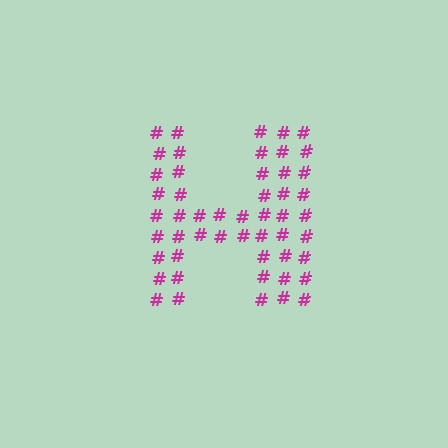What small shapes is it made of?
It is made of small hash symbols.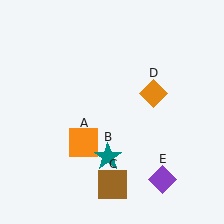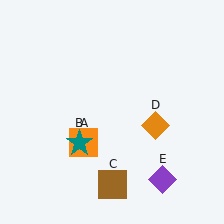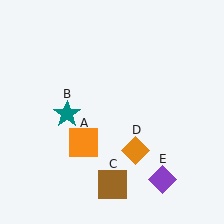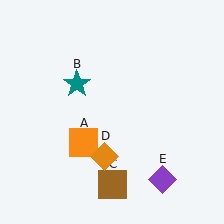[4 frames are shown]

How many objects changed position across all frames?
2 objects changed position: teal star (object B), orange diamond (object D).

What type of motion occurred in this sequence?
The teal star (object B), orange diamond (object D) rotated clockwise around the center of the scene.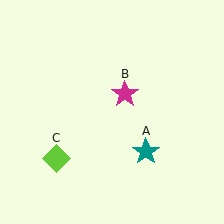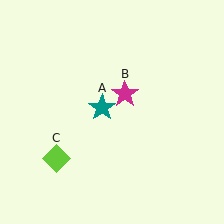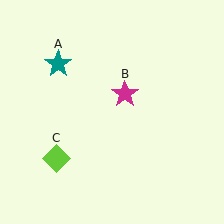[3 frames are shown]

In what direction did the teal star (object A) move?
The teal star (object A) moved up and to the left.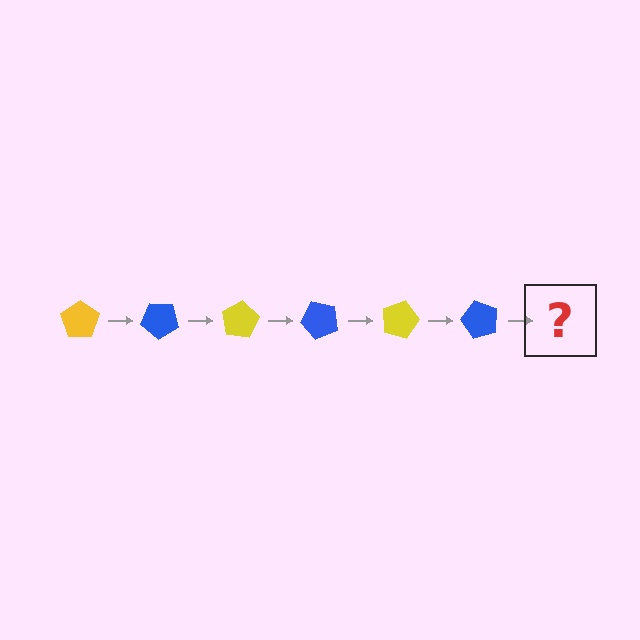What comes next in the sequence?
The next element should be a yellow pentagon, rotated 240 degrees from the start.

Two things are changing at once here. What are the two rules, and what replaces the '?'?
The two rules are that it rotates 40 degrees each step and the color cycles through yellow and blue. The '?' should be a yellow pentagon, rotated 240 degrees from the start.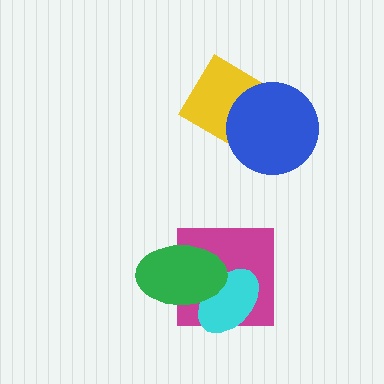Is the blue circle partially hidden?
No, no other shape covers it.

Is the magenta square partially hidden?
Yes, it is partially covered by another shape.